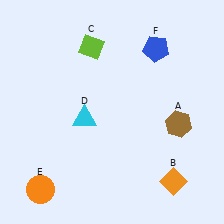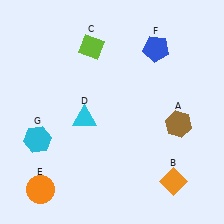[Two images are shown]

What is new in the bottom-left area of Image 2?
A cyan hexagon (G) was added in the bottom-left area of Image 2.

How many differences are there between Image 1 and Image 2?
There is 1 difference between the two images.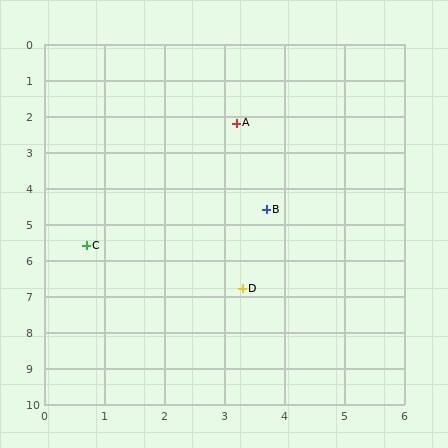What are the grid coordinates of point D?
Point D is at approximately (3.3, 6.8).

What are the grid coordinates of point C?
Point C is at approximately (0.7, 5.6).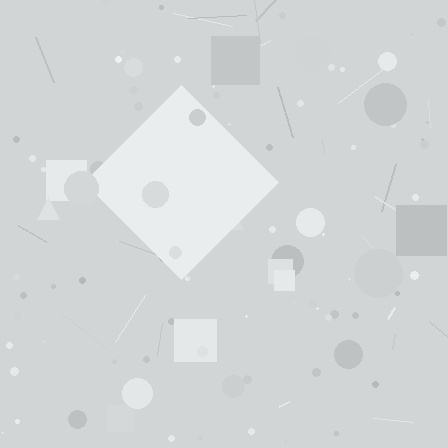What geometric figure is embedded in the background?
A diamond is embedded in the background.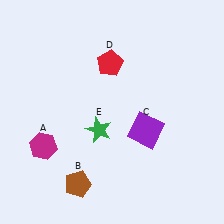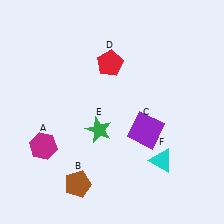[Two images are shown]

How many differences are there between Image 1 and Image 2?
There is 1 difference between the two images.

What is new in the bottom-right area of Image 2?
A cyan triangle (F) was added in the bottom-right area of Image 2.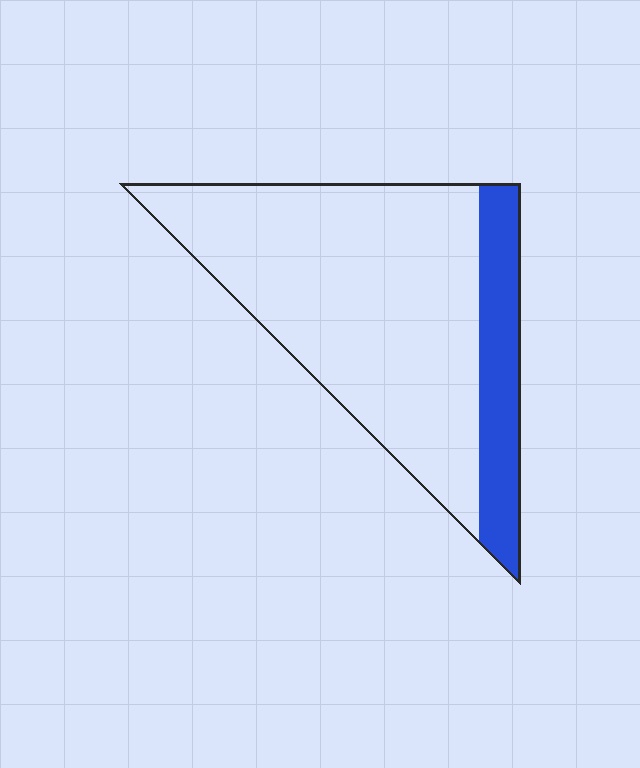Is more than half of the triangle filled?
No.